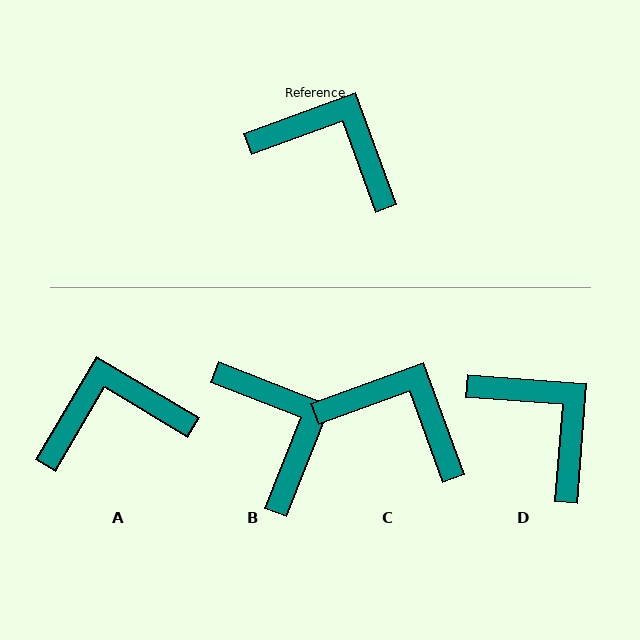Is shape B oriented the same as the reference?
No, it is off by about 42 degrees.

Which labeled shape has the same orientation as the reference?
C.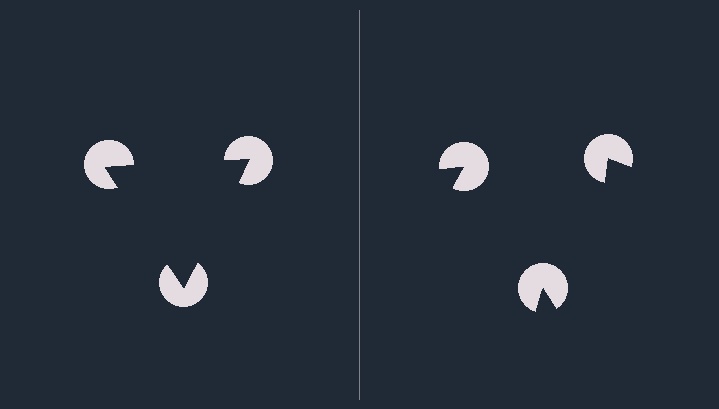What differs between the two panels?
The pac-man discs are positioned identically on both sides; only the wedge orientations differ. On the left they align to a triangle; on the right they are misaligned.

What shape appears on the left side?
An illusory triangle.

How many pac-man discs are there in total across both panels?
6 — 3 on each side.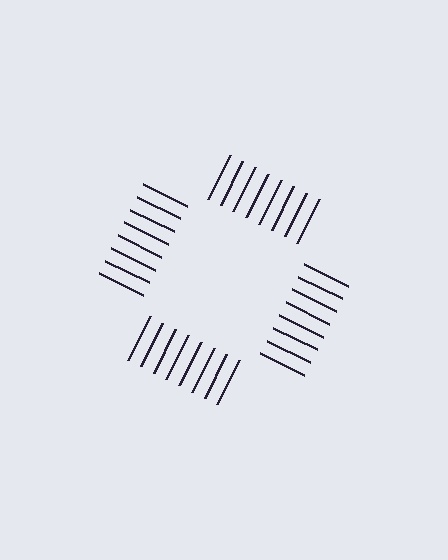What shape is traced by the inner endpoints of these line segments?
An illusory square — the line segments terminate on its edges but no continuous stroke is drawn.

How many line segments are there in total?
32 — 8 along each of the 4 edges.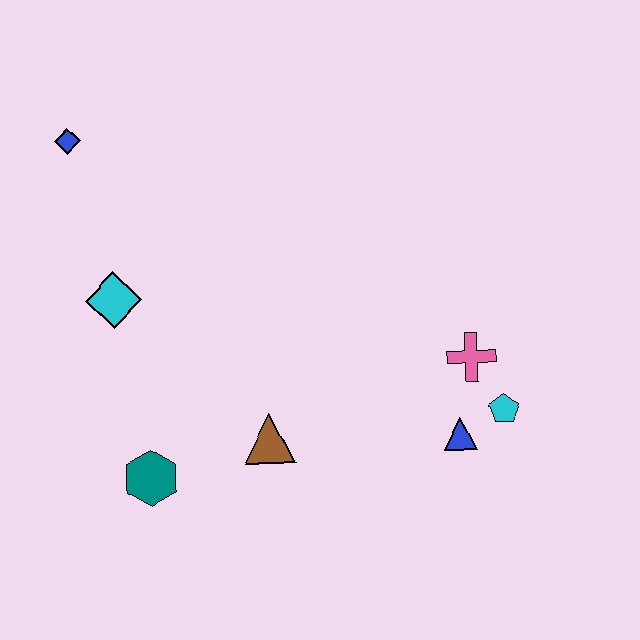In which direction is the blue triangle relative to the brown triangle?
The blue triangle is to the right of the brown triangle.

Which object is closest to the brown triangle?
The teal hexagon is closest to the brown triangle.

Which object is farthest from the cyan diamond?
The cyan pentagon is farthest from the cyan diamond.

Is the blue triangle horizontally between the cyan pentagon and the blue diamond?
Yes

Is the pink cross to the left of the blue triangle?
No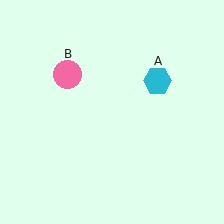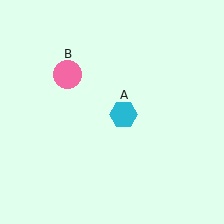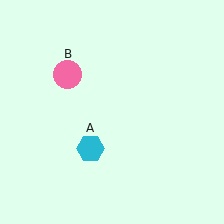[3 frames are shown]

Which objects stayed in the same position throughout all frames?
Pink circle (object B) remained stationary.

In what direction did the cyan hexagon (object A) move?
The cyan hexagon (object A) moved down and to the left.